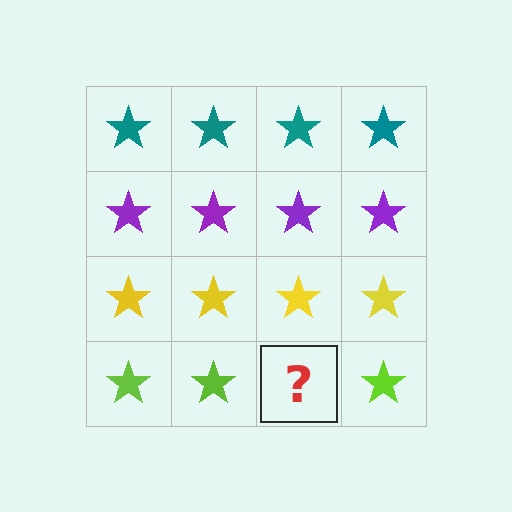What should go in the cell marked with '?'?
The missing cell should contain a lime star.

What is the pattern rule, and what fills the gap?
The rule is that each row has a consistent color. The gap should be filled with a lime star.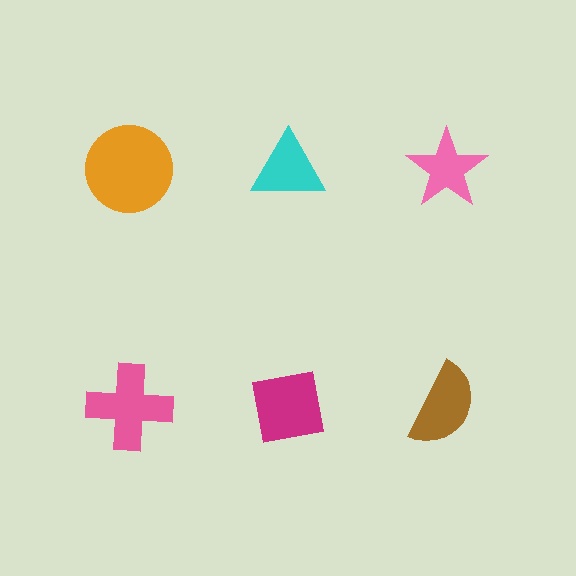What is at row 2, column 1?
A pink cross.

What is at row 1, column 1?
An orange circle.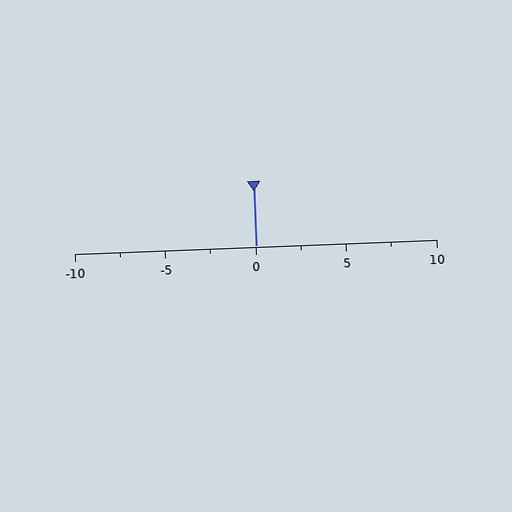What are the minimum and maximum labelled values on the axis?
The axis runs from -10 to 10.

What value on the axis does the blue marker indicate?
The marker indicates approximately 0.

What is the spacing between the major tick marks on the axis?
The major ticks are spaced 5 apart.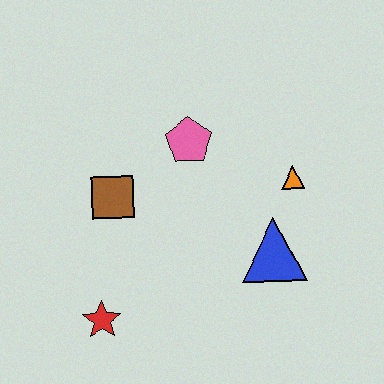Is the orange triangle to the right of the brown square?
Yes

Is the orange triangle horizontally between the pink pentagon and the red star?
No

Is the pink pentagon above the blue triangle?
Yes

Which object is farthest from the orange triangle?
The red star is farthest from the orange triangle.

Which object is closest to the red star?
The brown square is closest to the red star.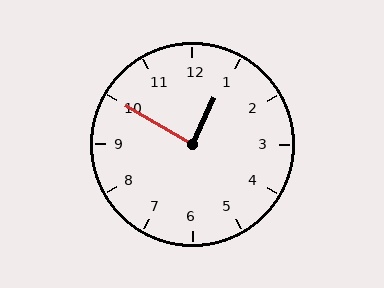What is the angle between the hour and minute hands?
Approximately 85 degrees.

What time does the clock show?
12:50.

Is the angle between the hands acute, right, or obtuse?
It is right.